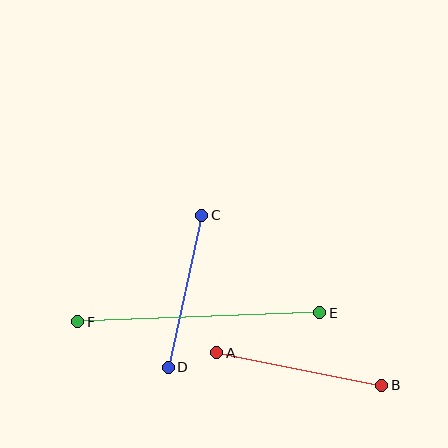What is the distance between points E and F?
The distance is approximately 242 pixels.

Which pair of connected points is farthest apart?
Points E and F are farthest apart.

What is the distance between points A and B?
The distance is approximately 168 pixels.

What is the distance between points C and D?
The distance is approximately 156 pixels.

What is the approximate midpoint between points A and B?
The midpoint is at approximately (299, 369) pixels.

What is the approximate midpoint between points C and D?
The midpoint is at approximately (185, 291) pixels.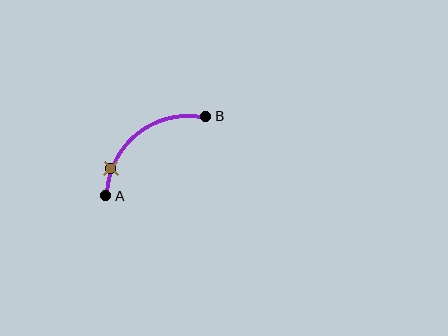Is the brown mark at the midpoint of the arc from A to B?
No. The brown mark lies on the arc but is closer to endpoint A. The arc midpoint would be at the point on the curve equidistant along the arc from both A and B.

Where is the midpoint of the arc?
The arc midpoint is the point on the curve farthest from the straight line joining A and B. It sits above and to the left of that line.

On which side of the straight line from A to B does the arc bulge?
The arc bulges above and to the left of the straight line connecting A and B.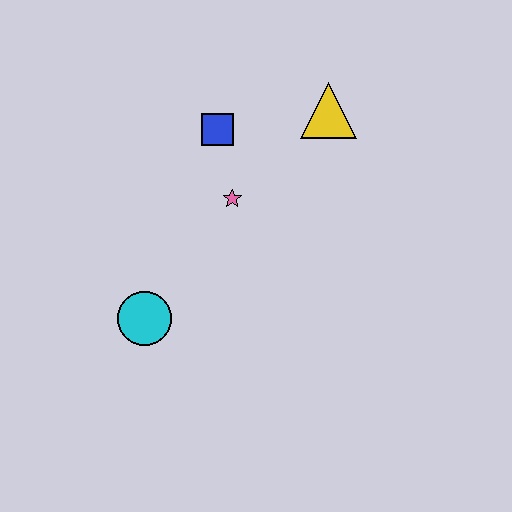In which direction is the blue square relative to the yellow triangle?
The blue square is to the left of the yellow triangle.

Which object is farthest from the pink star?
The cyan circle is farthest from the pink star.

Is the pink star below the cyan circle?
No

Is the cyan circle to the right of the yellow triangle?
No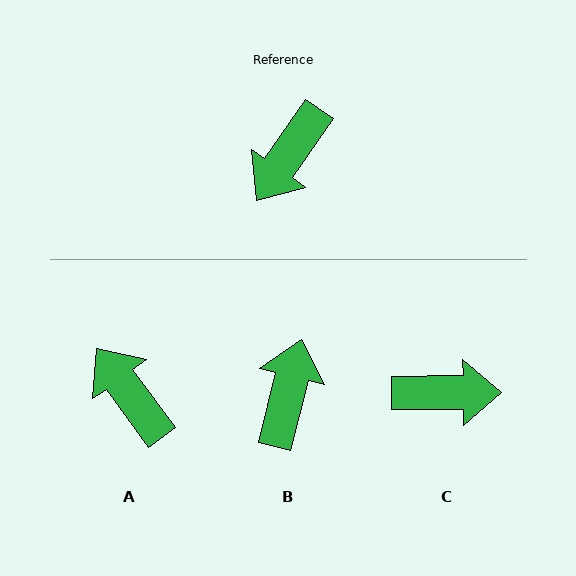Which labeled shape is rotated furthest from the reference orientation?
B, about 159 degrees away.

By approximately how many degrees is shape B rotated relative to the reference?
Approximately 159 degrees clockwise.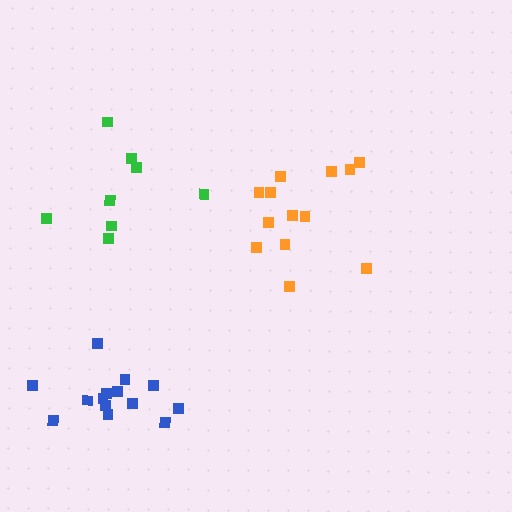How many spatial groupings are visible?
There are 3 spatial groupings.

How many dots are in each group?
Group 1: 8 dots, Group 2: 14 dots, Group 3: 13 dots (35 total).